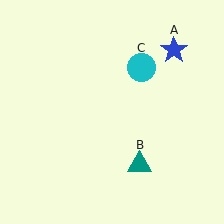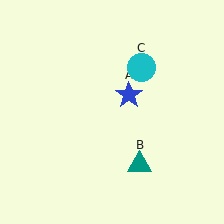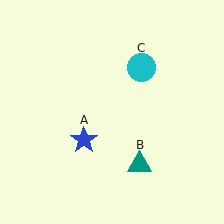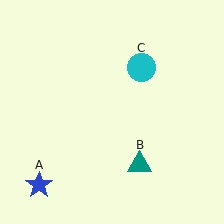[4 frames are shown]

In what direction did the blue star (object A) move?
The blue star (object A) moved down and to the left.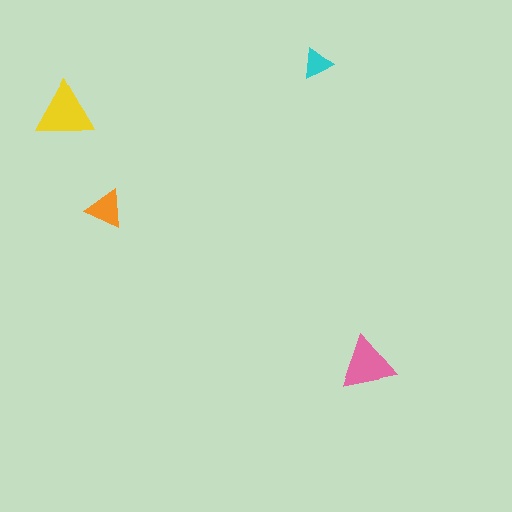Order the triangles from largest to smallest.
the yellow one, the pink one, the orange one, the cyan one.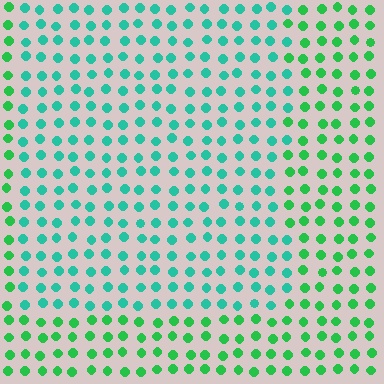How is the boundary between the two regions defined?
The boundary is defined purely by a slight shift in hue (about 34 degrees). Spacing, size, and orientation are identical on both sides.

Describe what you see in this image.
The image is filled with small green elements in a uniform arrangement. A rectangle-shaped region is visible where the elements are tinted to a slightly different hue, forming a subtle color boundary.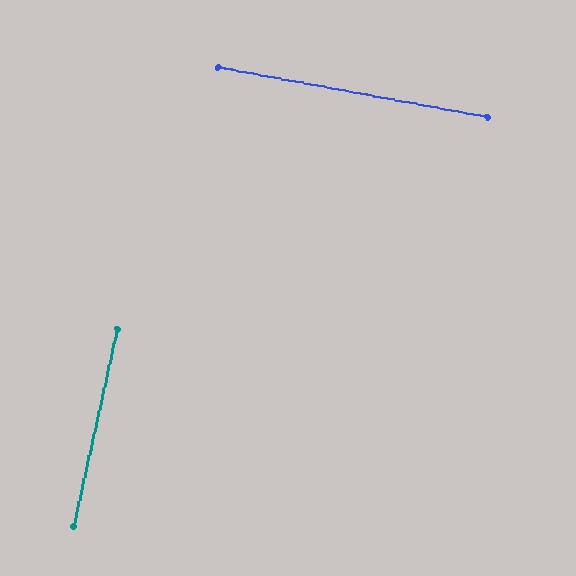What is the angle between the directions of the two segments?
Approximately 88 degrees.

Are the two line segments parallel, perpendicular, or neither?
Perpendicular — they meet at approximately 88°.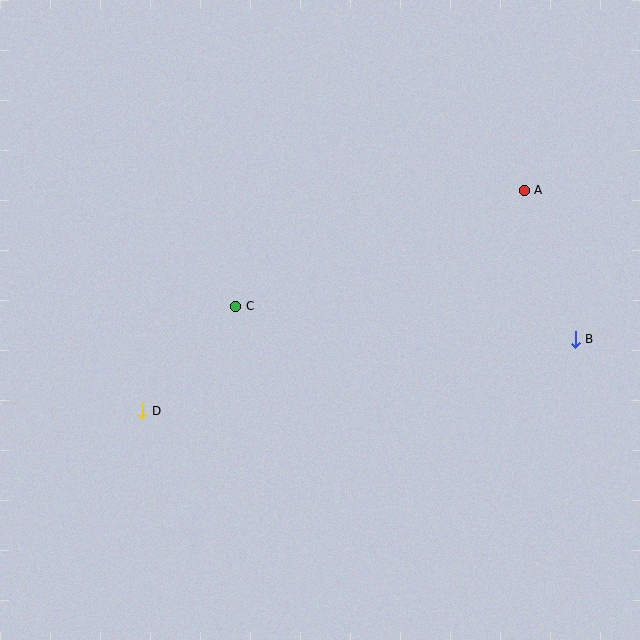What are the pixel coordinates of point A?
Point A is at (524, 190).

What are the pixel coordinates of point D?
Point D is at (142, 411).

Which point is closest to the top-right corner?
Point A is closest to the top-right corner.